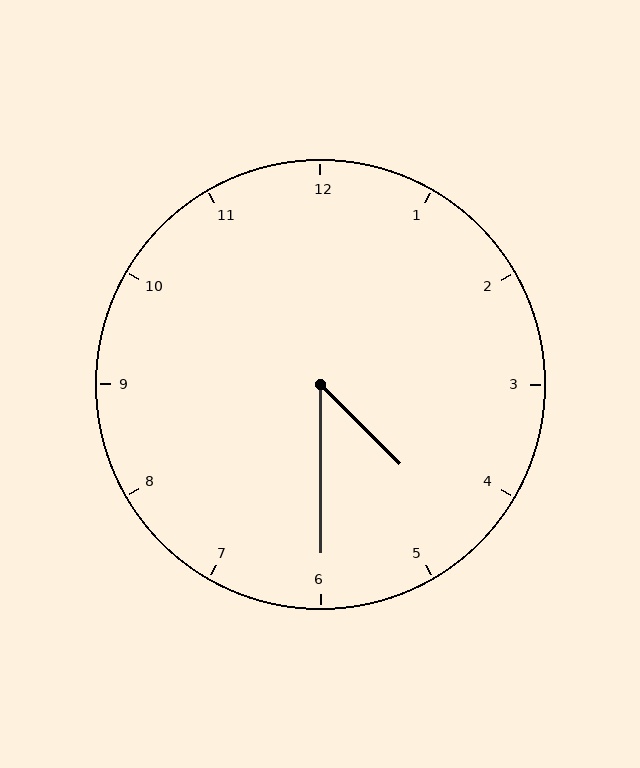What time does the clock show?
4:30.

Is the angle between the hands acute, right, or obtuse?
It is acute.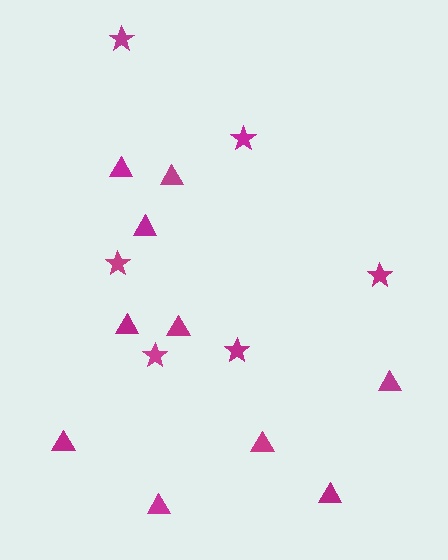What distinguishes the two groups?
There are 2 groups: one group of stars (6) and one group of triangles (10).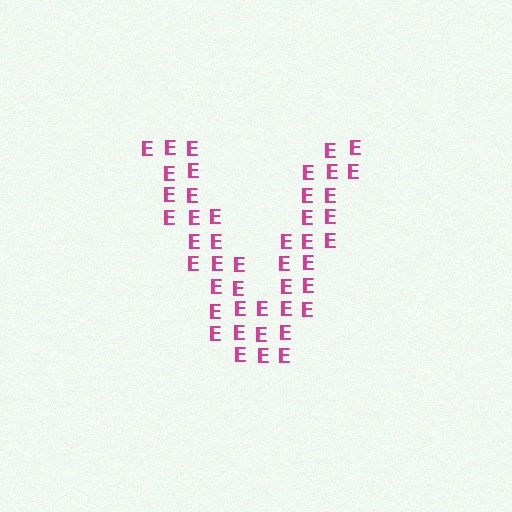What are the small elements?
The small elements are letter E's.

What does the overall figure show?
The overall figure shows the letter V.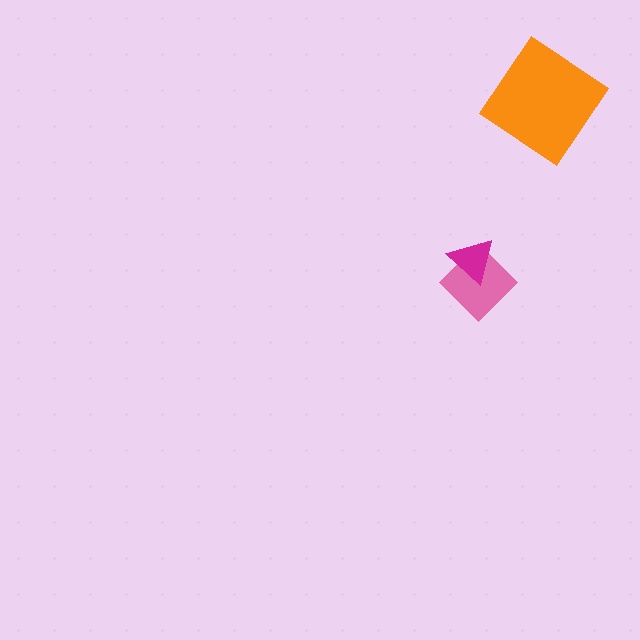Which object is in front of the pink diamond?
The magenta triangle is in front of the pink diamond.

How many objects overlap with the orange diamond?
0 objects overlap with the orange diamond.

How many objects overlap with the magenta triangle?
1 object overlaps with the magenta triangle.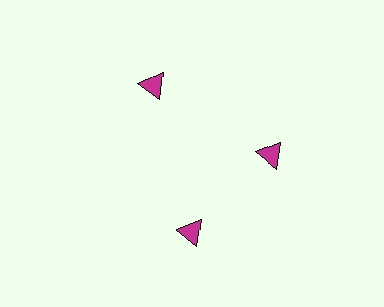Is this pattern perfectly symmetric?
No. The 3 magenta triangles are arranged in a ring, but one element near the 7 o'clock position is rotated out of alignment along the ring, breaking the 3-fold rotational symmetry.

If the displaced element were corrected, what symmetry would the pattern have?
It would have 3-fold rotational symmetry — the pattern would map onto itself every 120 degrees.